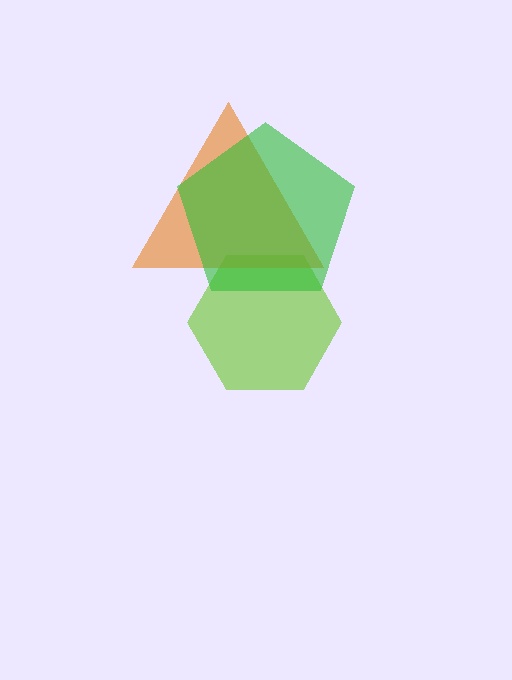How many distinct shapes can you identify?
There are 3 distinct shapes: a lime hexagon, an orange triangle, a green pentagon.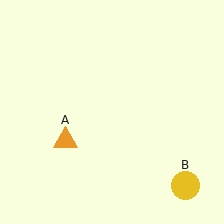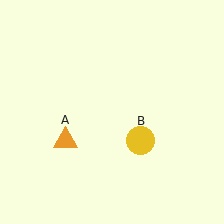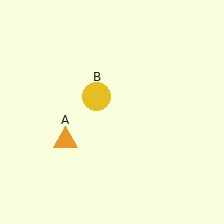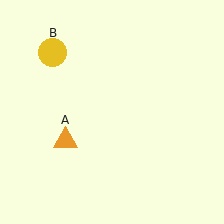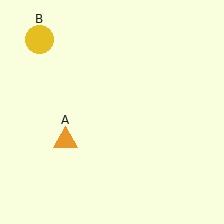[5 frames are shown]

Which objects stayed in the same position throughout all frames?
Orange triangle (object A) remained stationary.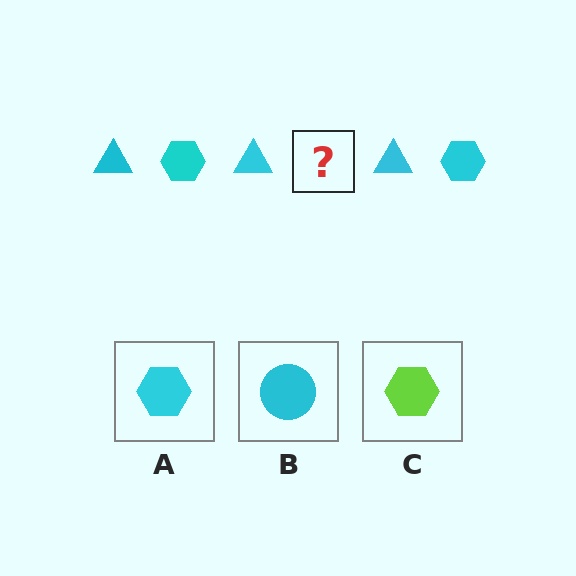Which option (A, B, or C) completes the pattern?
A.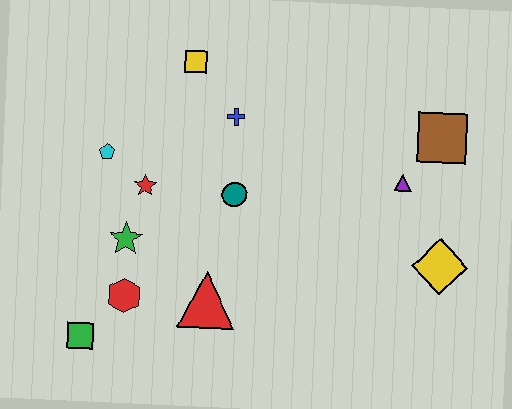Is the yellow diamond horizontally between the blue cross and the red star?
No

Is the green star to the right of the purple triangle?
No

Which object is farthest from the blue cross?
The green square is farthest from the blue cross.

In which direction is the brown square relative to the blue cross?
The brown square is to the right of the blue cross.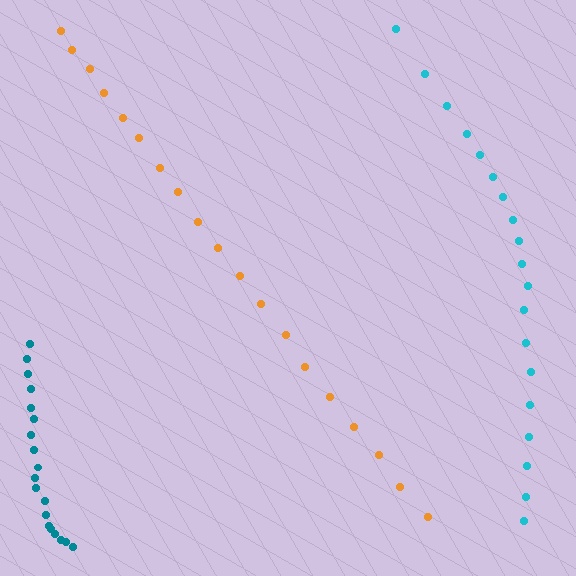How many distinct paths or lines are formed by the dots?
There are 3 distinct paths.